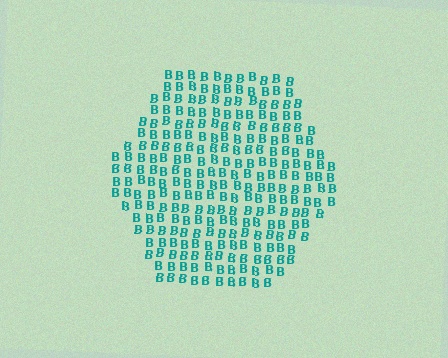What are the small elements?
The small elements are letter B's.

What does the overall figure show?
The overall figure shows a hexagon.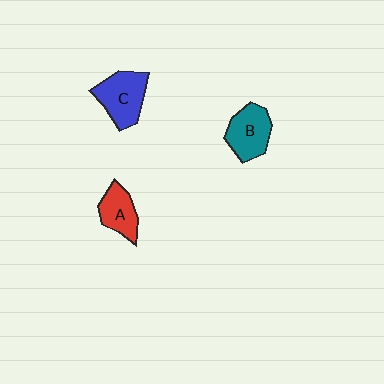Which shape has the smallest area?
Shape A (red).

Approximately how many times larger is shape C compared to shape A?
Approximately 1.4 times.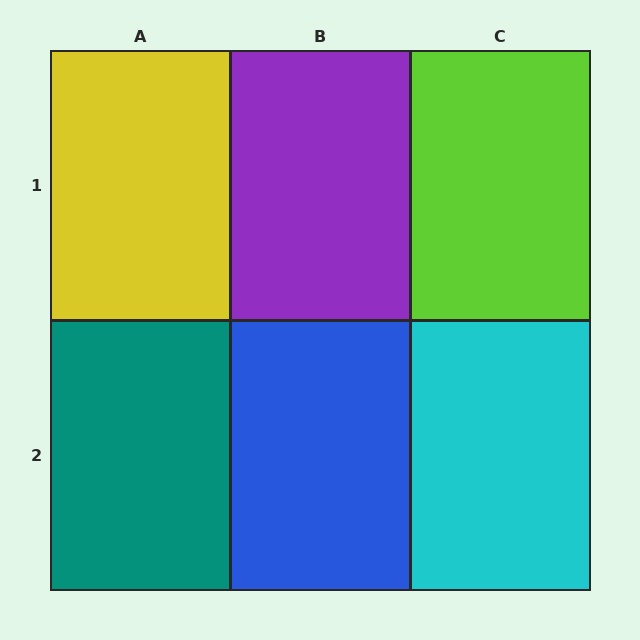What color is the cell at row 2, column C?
Cyan.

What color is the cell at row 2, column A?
Teal.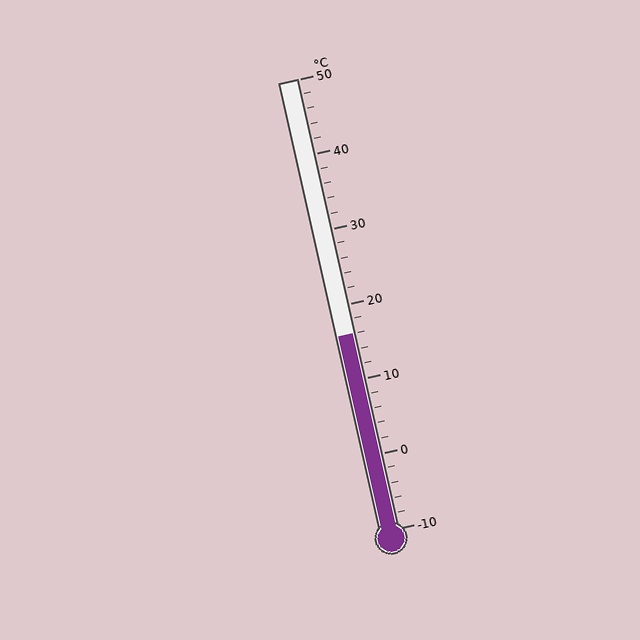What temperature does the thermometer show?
The thermometer shows approximately 16°C.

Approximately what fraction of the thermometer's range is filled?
The thermometer is filled to approximately 45% of its range.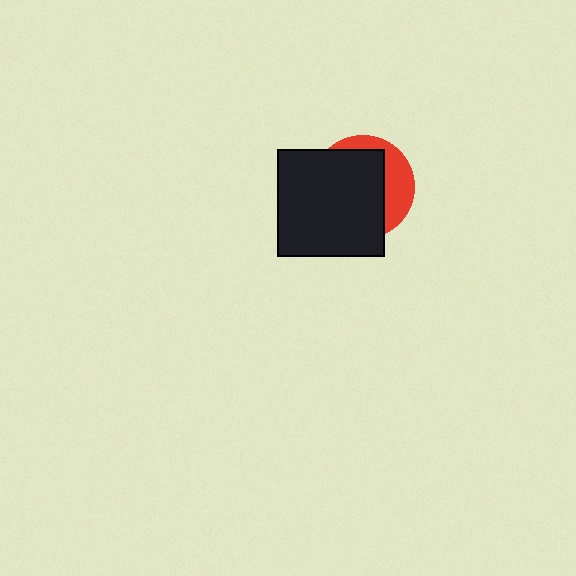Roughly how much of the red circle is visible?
A small part of it is visible (roughly 31%).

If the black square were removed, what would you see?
You would see the complete red circle.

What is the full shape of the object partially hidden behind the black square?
The partially hidden object is a red circle.